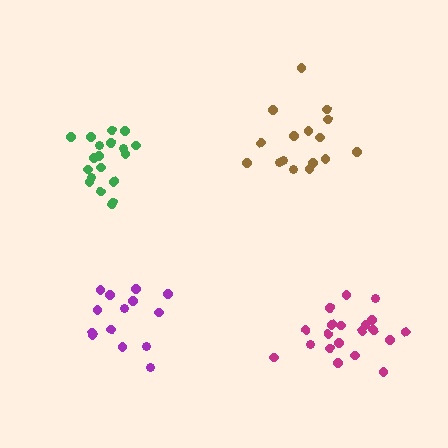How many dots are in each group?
Group 1: 14 dots, Group 2: 19 dots, Group 3: 20 dots, Group 4: 16 dots (69 total).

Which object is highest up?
The brown cluster is topmost.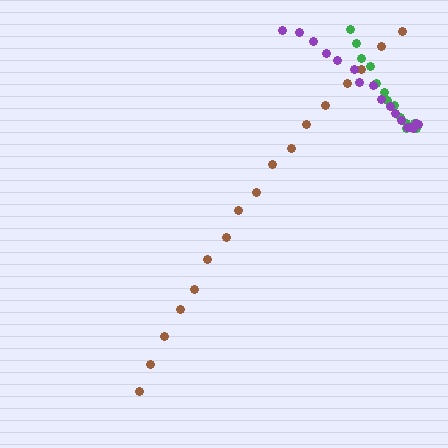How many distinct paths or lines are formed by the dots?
There are 3 distinct paths.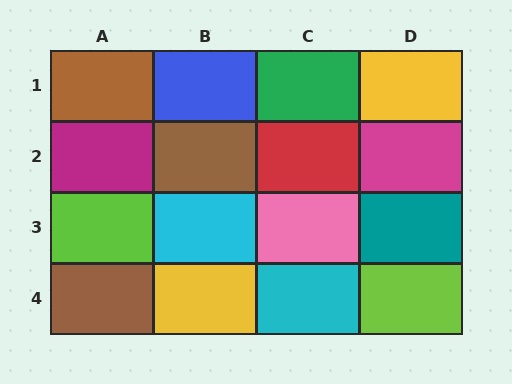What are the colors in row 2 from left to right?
Magenta, brown, red, magenta.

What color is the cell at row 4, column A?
Brown.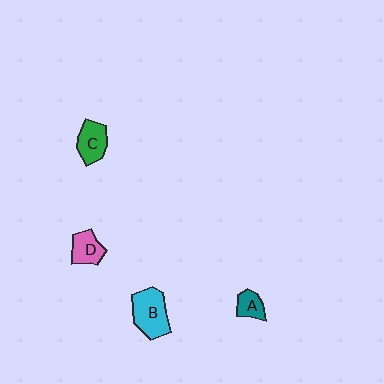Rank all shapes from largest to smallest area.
From largest to smallest: B (cyan), C (green), D (pink), A (teal).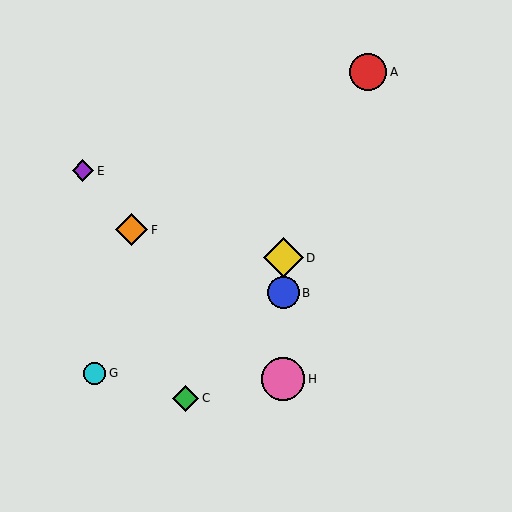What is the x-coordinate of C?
Object C is at x≈186.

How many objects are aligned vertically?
3 objects (B, D, H) are aligned vertically.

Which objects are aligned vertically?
Objects B, D, H are aligned vertically.